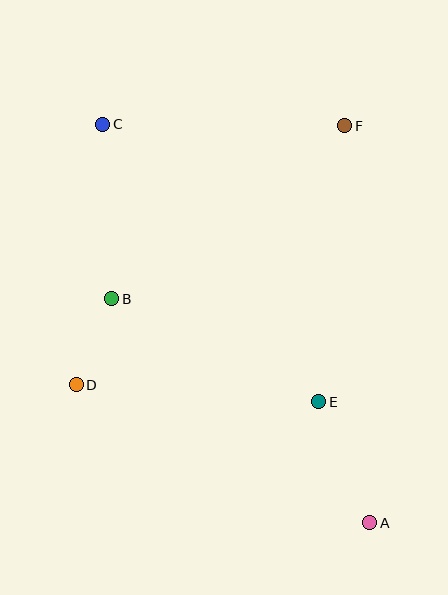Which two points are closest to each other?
Points B and D are closest to each other.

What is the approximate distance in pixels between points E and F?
The distance between E and F is approximately 277 pixels.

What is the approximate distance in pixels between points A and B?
The distance between A and B is approximately 342 pixels.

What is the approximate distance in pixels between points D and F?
The distance between D and F is approximately 373 pixels.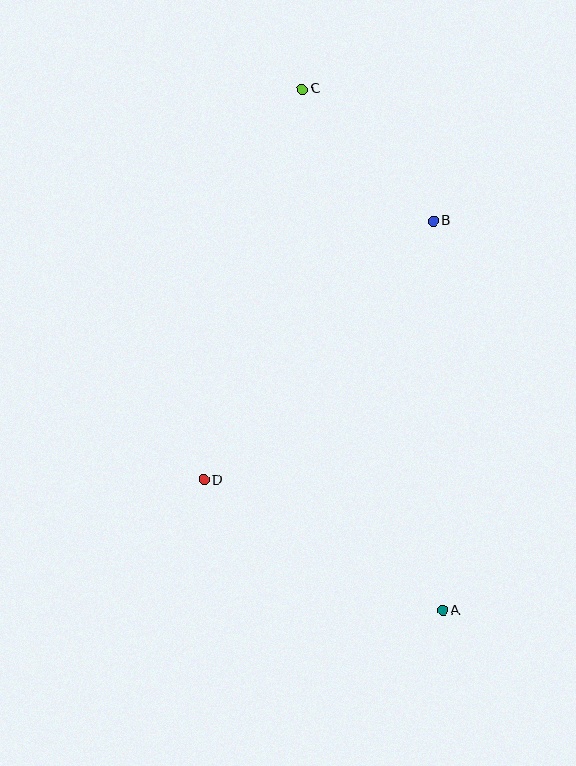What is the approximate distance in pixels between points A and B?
The distance between A and B is approximately 389 pixels.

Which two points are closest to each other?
Points B and C are closest to each other.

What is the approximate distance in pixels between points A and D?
The distance between A and D is approximately 272 pixels.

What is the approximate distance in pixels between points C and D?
The distance between C and D is approximately 403 pixels.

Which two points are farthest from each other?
Points A and C are farthest from each other.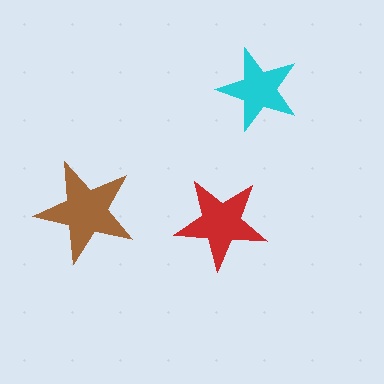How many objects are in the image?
There are 3 objects in the image.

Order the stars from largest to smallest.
the brown one, the red one, the cyan one.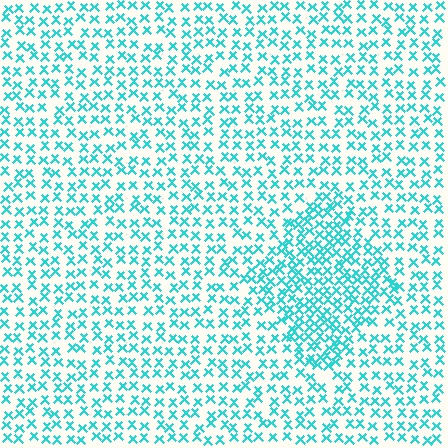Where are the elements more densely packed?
The elements are more densely packed inside the diamond boundary.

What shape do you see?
I see a diamond.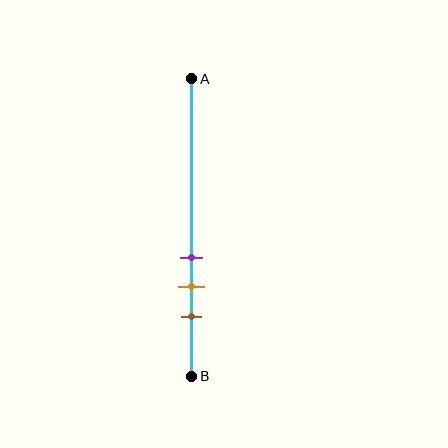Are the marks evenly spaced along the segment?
Yes, the marks are approximately evenly spaced.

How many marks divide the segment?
There are 3 marks dividing the segment.